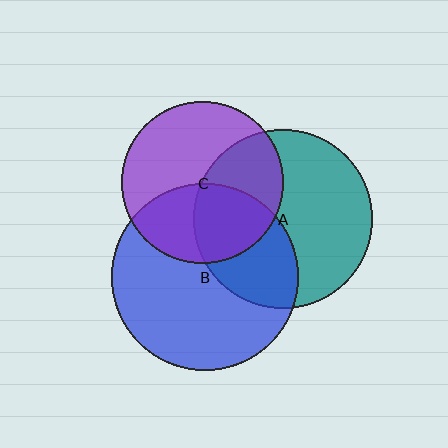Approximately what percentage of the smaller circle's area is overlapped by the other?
Approximately 40%.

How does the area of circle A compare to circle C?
Approximately 1.2 times.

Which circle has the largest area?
Circle B (blue).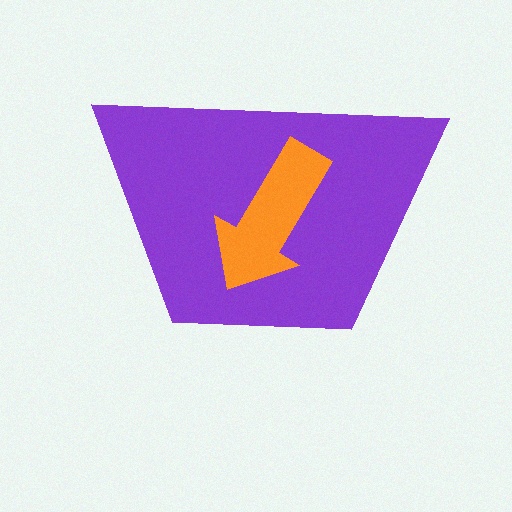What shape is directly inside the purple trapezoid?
The orange arrow.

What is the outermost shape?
The purple trapezoid.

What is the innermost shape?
The orange arrow.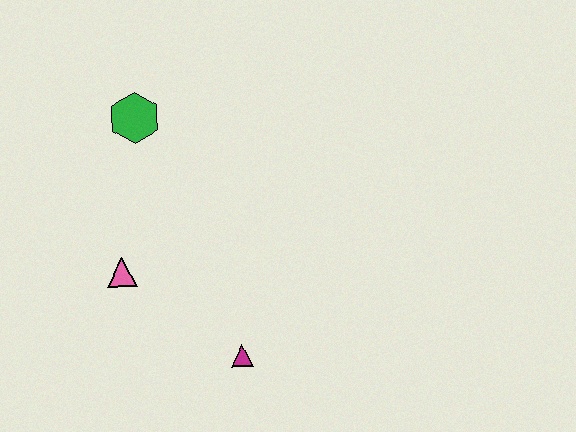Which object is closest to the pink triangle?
The magenta triangle is closest to the pink triangle.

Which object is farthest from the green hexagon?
The magenta triangle is farthest from the green hexagon.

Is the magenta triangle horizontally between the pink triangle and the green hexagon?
No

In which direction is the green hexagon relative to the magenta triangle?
The green hexagon is above the magenta triangle.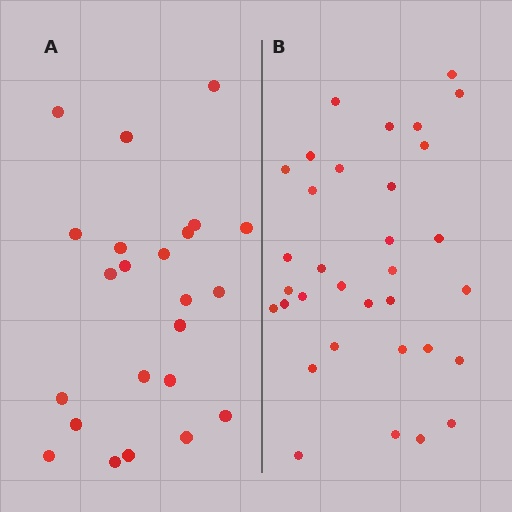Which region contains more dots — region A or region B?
Region B (the right region) has more dots.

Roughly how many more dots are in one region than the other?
Region B has roughly 10 or so more dots than region A.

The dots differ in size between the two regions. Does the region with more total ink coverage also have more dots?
No. Region A has more total ink coverage because its dots are larger, but region B actually contains more individual dots. Total area can be misleading — the number of items is what matters here.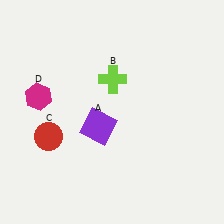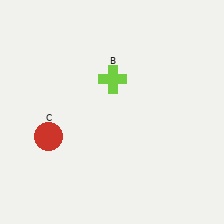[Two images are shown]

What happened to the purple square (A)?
The purple square (A) was removed in Image 2. It was in the bottom-left area of Image 1.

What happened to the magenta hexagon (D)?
The magenta hexagon (D) was removed in Image 2. It was in the top-left area of Image 1.